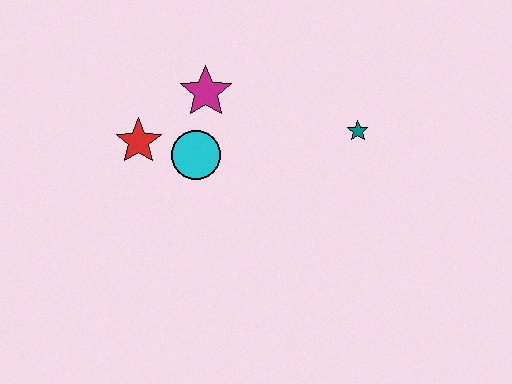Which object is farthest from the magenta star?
The teal star is farthest from the magenta star.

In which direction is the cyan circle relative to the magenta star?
The cyan circle is below the magenta star.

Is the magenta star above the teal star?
Yes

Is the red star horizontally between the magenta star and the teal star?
No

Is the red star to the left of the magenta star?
Yes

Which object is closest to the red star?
The cyan circle is closest to the red star.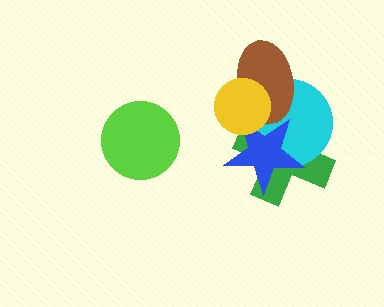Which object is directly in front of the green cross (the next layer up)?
The cyan circle is directly in front of the green cross.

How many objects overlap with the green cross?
4 objects overlap with the green cross.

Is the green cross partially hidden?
Yes, it is partially covered by another shape.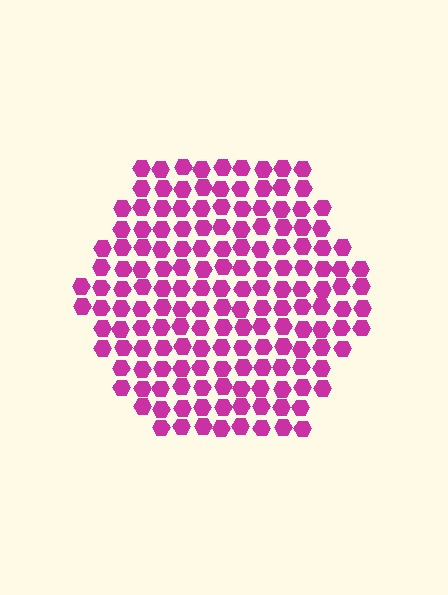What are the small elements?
The small elements are hexagons.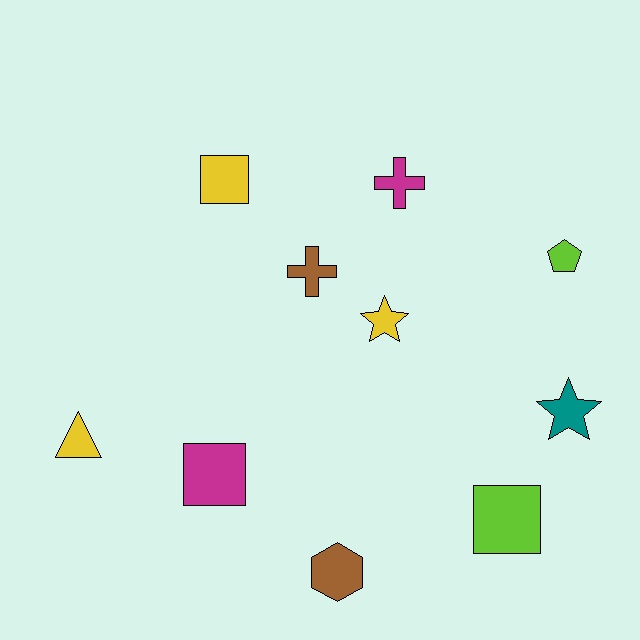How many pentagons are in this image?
There is 1 pentagon.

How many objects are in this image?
There are 10 objects.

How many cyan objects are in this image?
There are no cyan objects.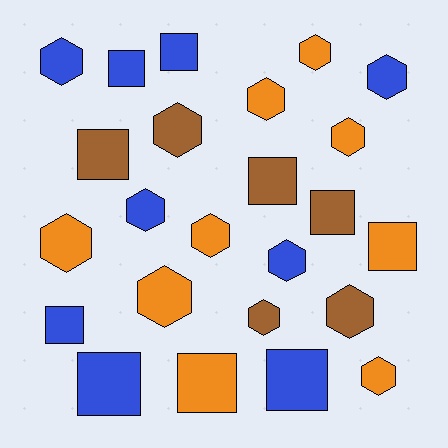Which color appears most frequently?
Blue, with 9 objects.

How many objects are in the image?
There are 24 objects.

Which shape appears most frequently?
Hexagon, with 14 objects.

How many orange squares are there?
There are 2 orange squares.